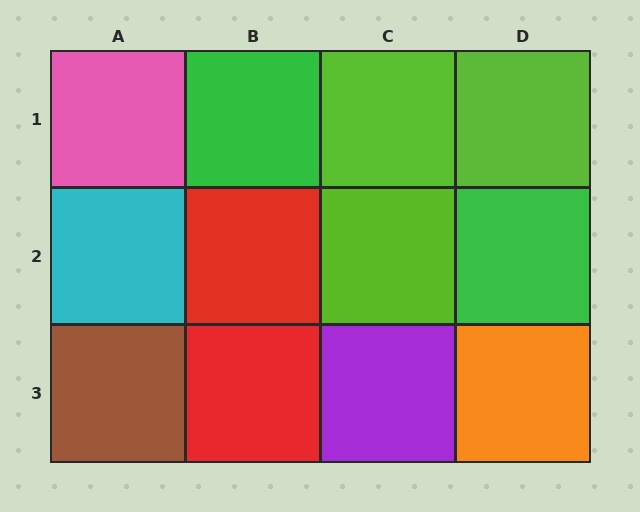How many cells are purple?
1 cell is purple.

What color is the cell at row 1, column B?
Green.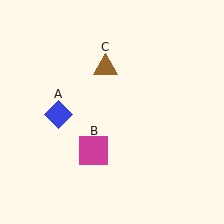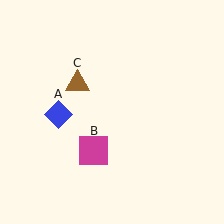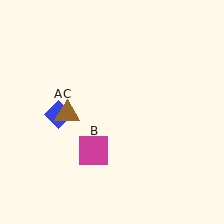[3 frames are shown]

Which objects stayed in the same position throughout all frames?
Blue diamond (object A) and magenta square (object B) remained stationary.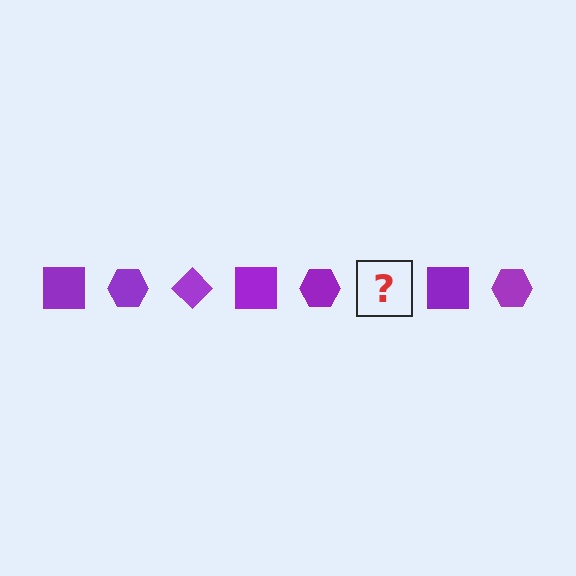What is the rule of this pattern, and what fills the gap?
The rule is that the pattern cycles through square, hexagon, diamond shapes in purple. The gap should be filled with a purple diamond.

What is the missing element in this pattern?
The missing element is a purple diamond.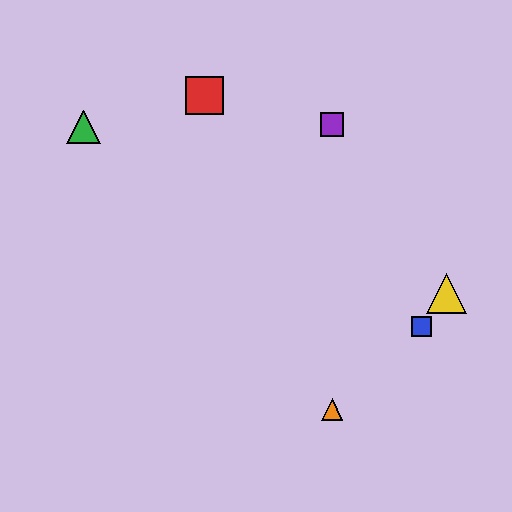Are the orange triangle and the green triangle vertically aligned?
No, the orange triangle is at x≈332 and the green triangle is at x≈83.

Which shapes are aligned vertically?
The purple square, the orange triangle are aligned vertically.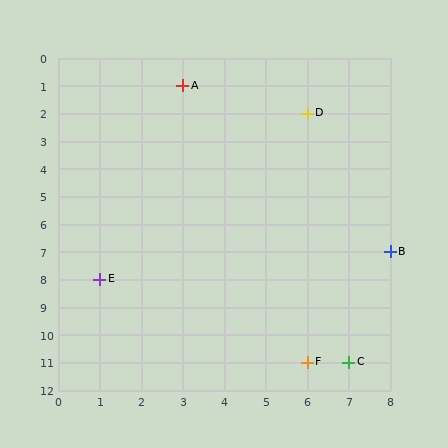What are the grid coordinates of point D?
Point D is at grid coordinates (6, 2).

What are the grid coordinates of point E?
Point E is at grid coordinates (1, 8).